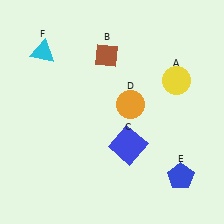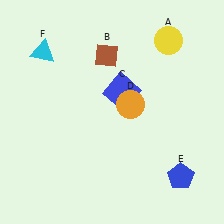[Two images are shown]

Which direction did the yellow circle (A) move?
The yellow circle (A) moved up.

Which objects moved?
The objects that moved are: the yellow circle (A), the blue square (C).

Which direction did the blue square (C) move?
The blue square (C) moved up.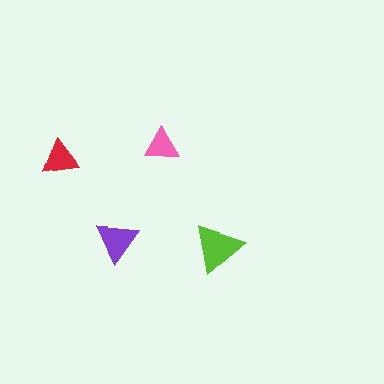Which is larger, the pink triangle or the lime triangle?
The lime one.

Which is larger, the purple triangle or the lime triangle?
The lime one.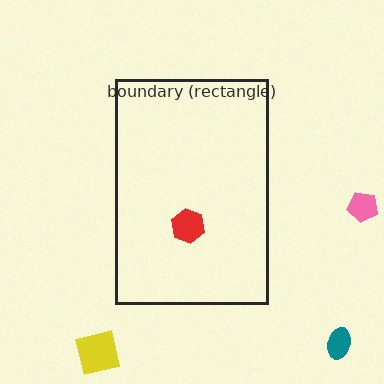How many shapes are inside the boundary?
1 inside, 3 outside.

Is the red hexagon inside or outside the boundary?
Inside.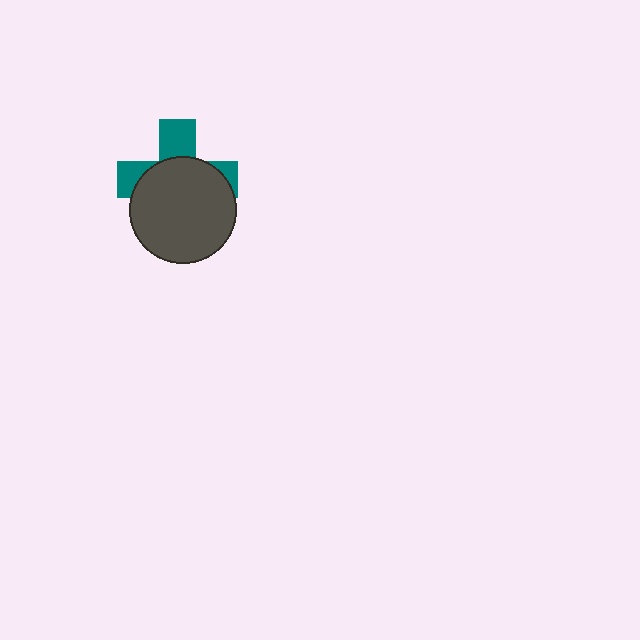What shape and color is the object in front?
The object in front is a dark gray circle.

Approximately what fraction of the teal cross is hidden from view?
Roughly 64% of the teal cross is hidden behind the dark gray circle.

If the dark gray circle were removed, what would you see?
You would see the complete teal cross.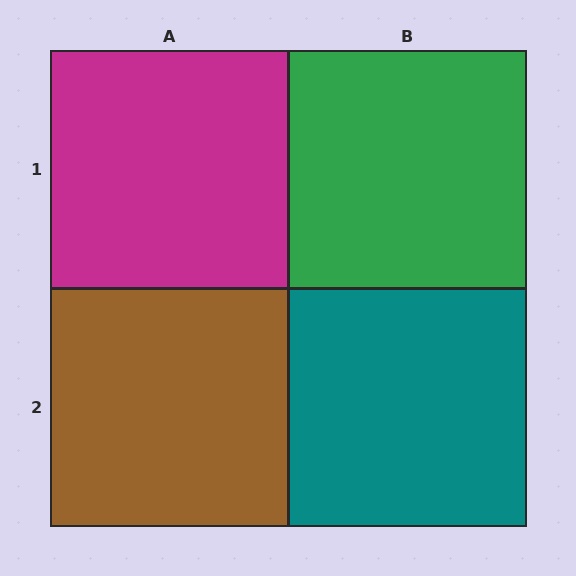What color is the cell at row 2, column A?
Brown.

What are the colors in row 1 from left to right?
Magenta, green.